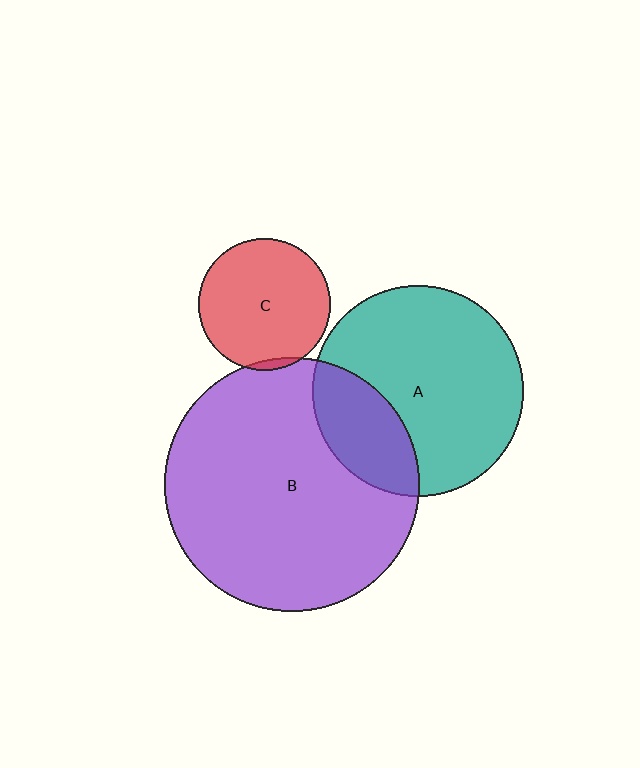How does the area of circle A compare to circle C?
Approximately 2.6 times.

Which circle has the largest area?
Circle B (purple).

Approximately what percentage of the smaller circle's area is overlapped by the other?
Approximately 25%.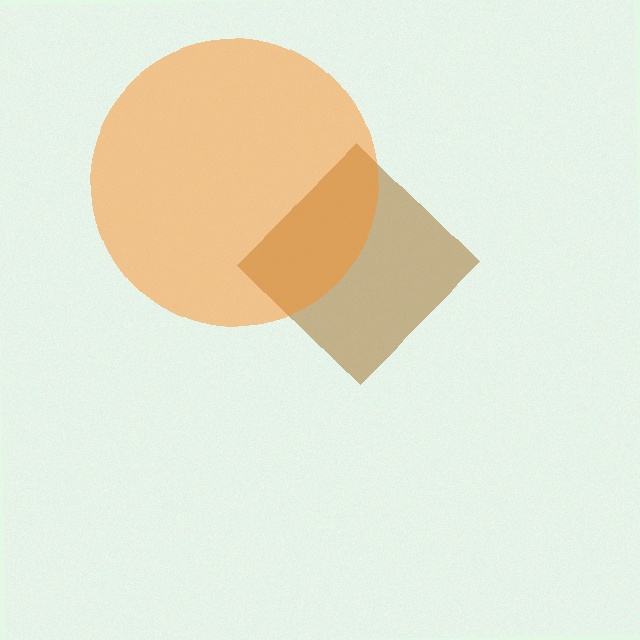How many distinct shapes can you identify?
There are 2 distinct shapes: a brown diamond, an orange circle.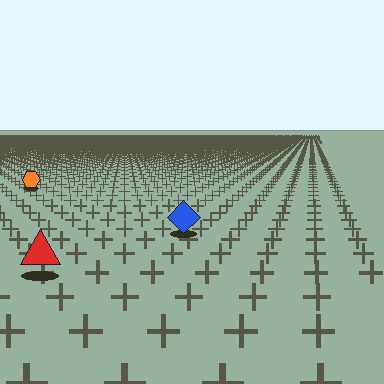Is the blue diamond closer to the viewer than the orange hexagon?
Yes. The blue diamond is closer — you can tell from the texture gradient: the ground texture is coarser near it.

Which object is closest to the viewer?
The red triangle is closest. The texture marks near it are larger and more spread out.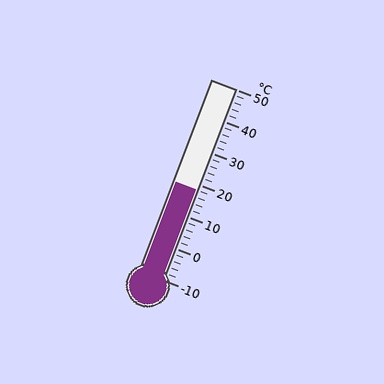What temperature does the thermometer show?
The thermometer shows approximately 18°C.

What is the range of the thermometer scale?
The thermometer scale ranges from -10°C to 50°C.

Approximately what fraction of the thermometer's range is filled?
The thermometer is filled to approximately 45% of its range.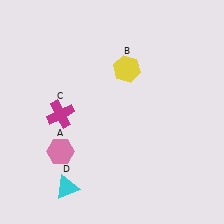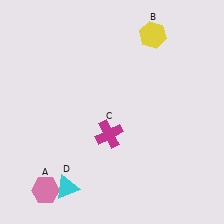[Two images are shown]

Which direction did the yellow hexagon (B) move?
The yellow hexagon (B) moved up.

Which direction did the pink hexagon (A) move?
The pink hexagon (A) moved down.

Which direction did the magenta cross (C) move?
The magenta cross (C) moved right.